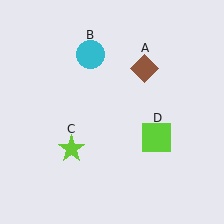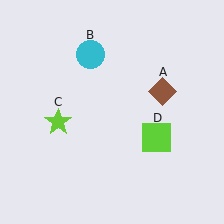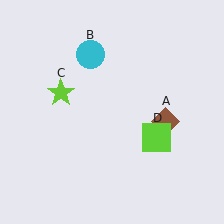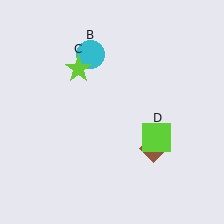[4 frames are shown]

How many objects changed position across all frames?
2 objects changed position: brown diamond (object A), lime star (object C).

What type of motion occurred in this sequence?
The brown diamond (object A), lime star (object C) rotated clockwise around the center of the scene.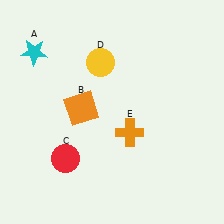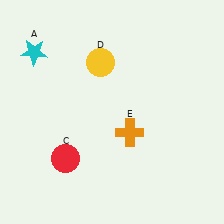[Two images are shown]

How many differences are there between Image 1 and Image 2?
There is 1 difference between the two images.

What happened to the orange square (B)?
The orange square (B) was removed in Image 2. It was in the top-left area of Image 1.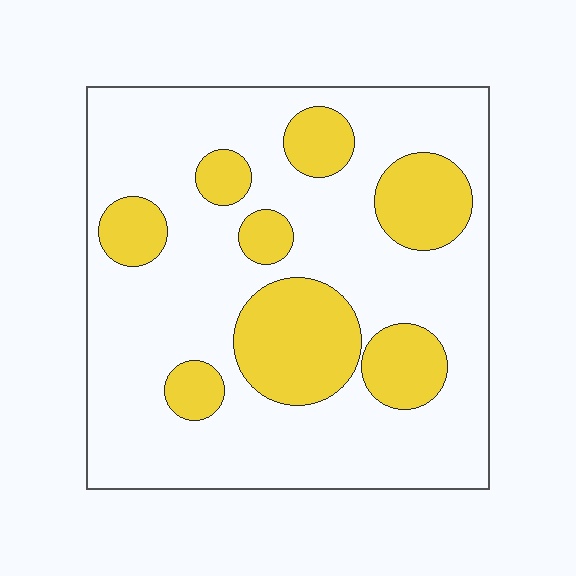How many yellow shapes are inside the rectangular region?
8.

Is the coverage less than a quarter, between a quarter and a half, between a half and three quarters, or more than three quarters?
Between a quarter and a half.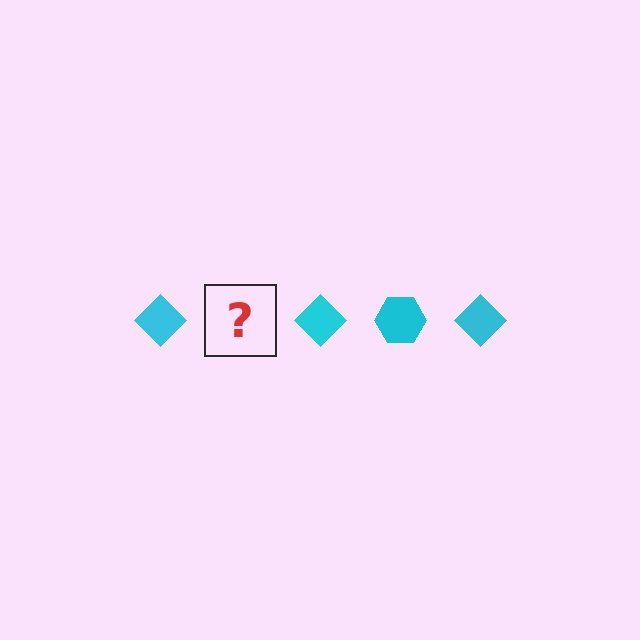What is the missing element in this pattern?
The missing element is a cyan hexagon.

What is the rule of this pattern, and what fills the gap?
The rule is that the pattern cycles through diamond, hexagon shapes in cyan. The gap should be filled with a cyan hexagon.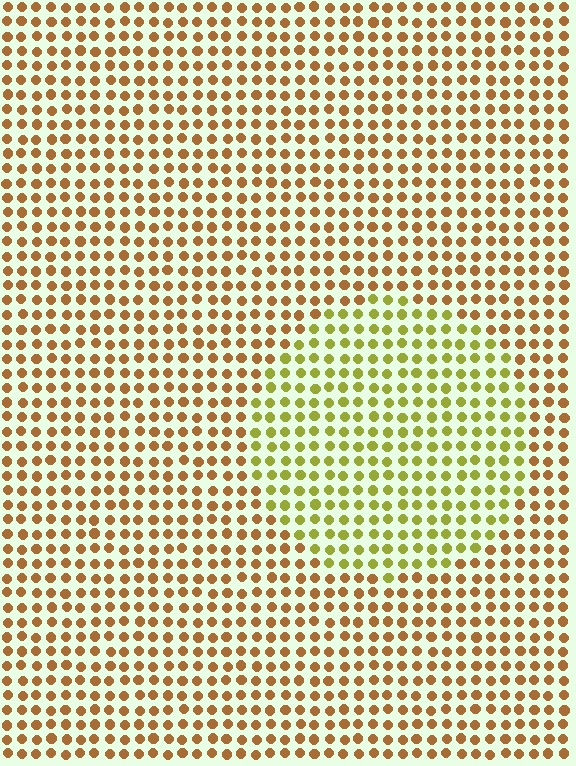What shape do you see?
I see a circle.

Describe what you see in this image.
The image is filled with small brown elements in a uniform arrangement. A circle-shaped region is visible where the elements are tinted to a slightly different hue, forming a subtle color boundary.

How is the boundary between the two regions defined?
The boundary is defined purely by a slight shift in hue (about 41 degrees). Spacing, size, and orientation are identical on both sides.